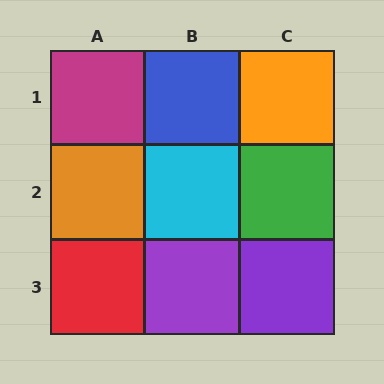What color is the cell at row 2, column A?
Orange.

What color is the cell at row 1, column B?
Blue.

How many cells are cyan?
1 cell is cyan.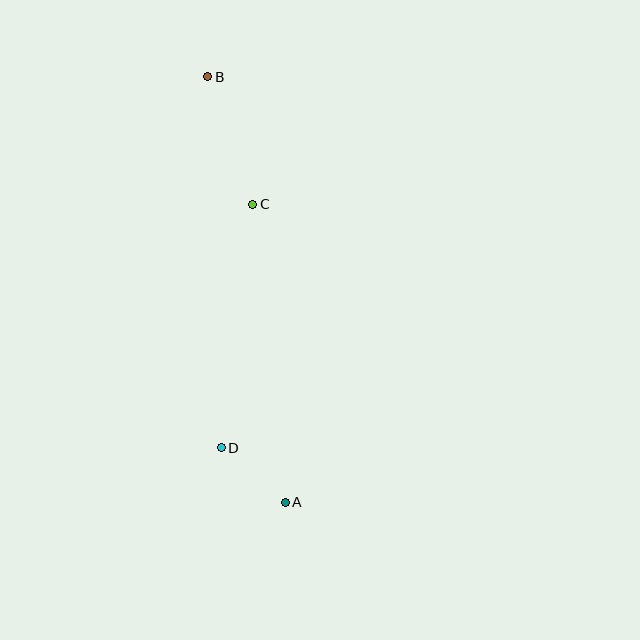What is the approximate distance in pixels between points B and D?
The distance between B and D is approximately 371 pixels.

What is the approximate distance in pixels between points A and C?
The distance between A and C is approximately 300 pixels.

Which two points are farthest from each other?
Points A and B are farthest from each other.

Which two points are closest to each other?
Points A and D are closest to each other.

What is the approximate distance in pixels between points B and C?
The distance between B and C is approximately 135 pixels.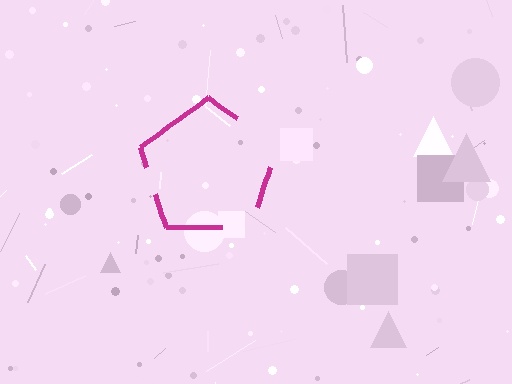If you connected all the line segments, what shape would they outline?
They would outline a pentagon.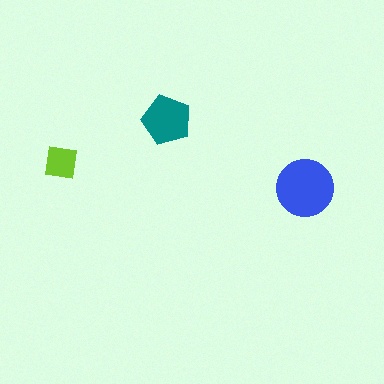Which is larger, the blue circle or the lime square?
The blue circle.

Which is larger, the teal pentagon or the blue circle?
The blue circle.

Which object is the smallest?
The lime square.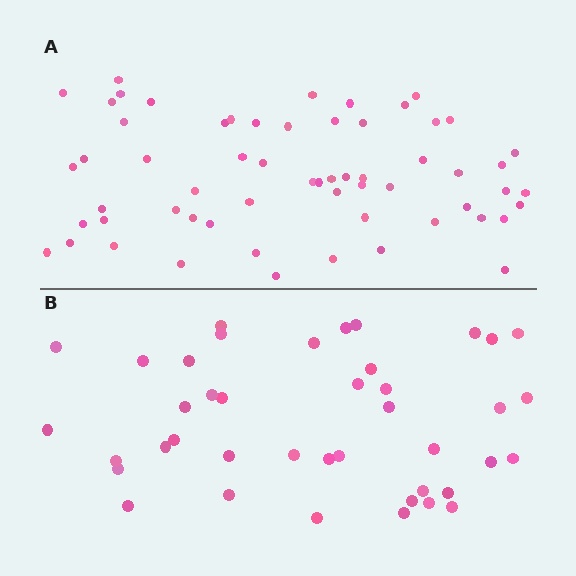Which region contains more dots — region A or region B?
Region A (the top region) has more dots.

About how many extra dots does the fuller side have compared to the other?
Region A has approximately 20 more dots than region B.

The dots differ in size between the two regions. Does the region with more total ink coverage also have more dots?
No. Region B has more total ink coverage because its dots are larger, but region A actually contains more individual dots. Total area can be misleading — the number of items is what matters here.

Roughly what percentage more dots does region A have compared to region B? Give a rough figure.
About 45% more.